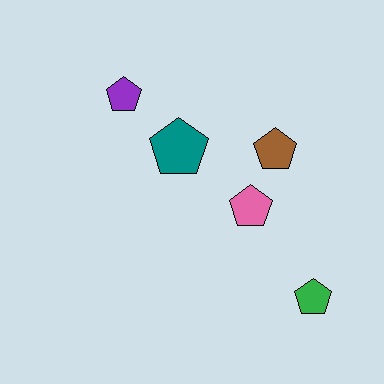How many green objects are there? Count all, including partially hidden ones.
There is 1 green object.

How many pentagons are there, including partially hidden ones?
There are 5 pentagons.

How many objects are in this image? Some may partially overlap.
There are 5 objects.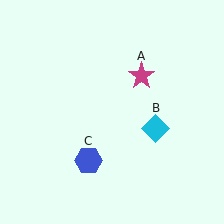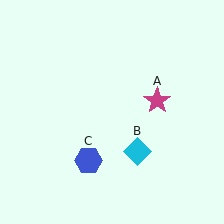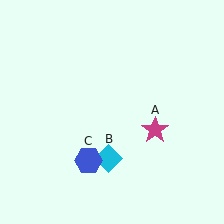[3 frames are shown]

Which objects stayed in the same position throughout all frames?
Blue hexagon (object C) remained stationary.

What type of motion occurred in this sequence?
The magenta star (object A), cyan diamond (object B) rotated clockwise around the center of the scene.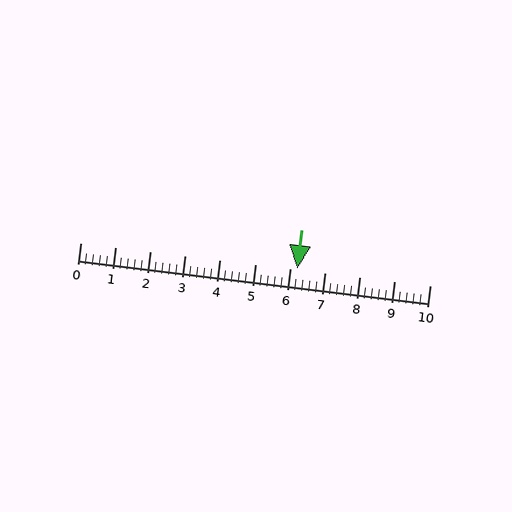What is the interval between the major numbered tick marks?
The major tick marks are spaced 1 units apart.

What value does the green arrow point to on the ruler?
The green arrow points to approximately 6.2.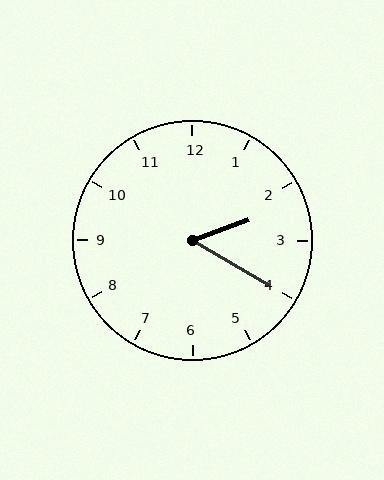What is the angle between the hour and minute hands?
Approximately 50 degrees.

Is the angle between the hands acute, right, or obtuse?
It is acute.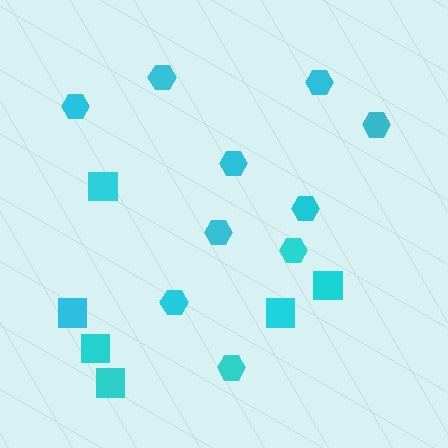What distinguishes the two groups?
There are 2 groups: one group of hexagons (10) and one group of squares (6).